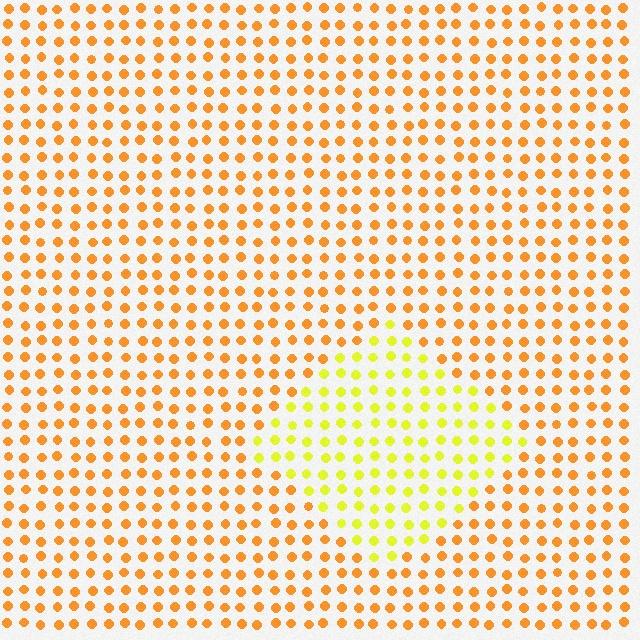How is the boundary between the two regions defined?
The boundary is defined purely by a slight shift in hue (about 35 degrees). Spacing, size, and orientation are identical on both sides.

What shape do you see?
I see a diamond.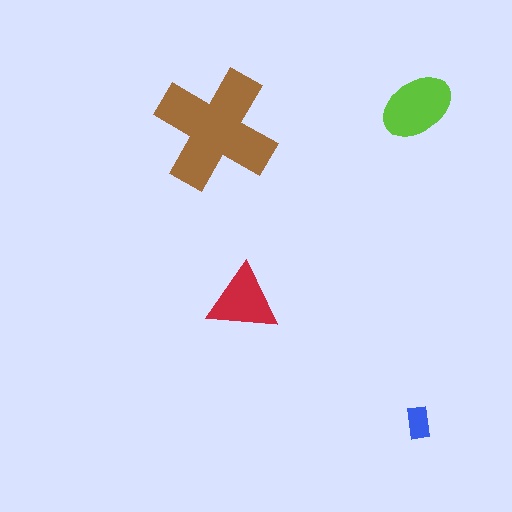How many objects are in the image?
There are 4 objects in the image.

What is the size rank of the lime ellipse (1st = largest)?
2nd.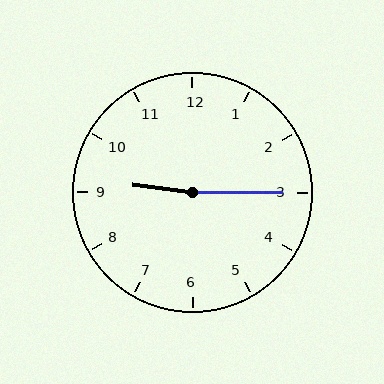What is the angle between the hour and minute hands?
Approximately 172 degrees.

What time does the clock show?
9:15.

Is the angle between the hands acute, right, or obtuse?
It is obtuse.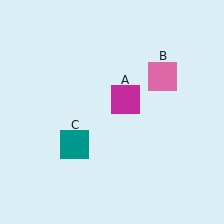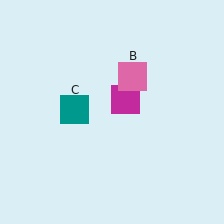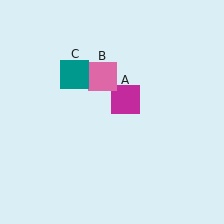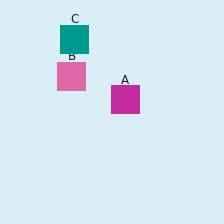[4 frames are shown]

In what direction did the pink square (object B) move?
The pink square (object B) moved left.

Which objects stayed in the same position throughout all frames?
Magenta square (object A) remained stationary.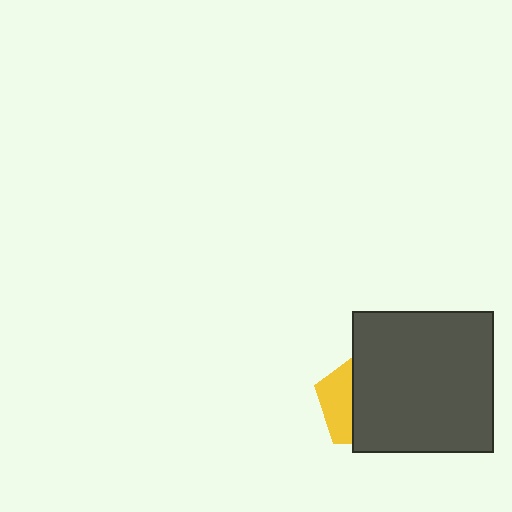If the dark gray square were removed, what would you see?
You would see the complete yellow pentagon.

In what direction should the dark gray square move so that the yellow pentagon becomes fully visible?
The dark gray square should move right. That is the shortest direction to clear the overlap and leave the yellow pentagon fully visible.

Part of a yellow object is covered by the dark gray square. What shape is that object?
It is a pentagon.